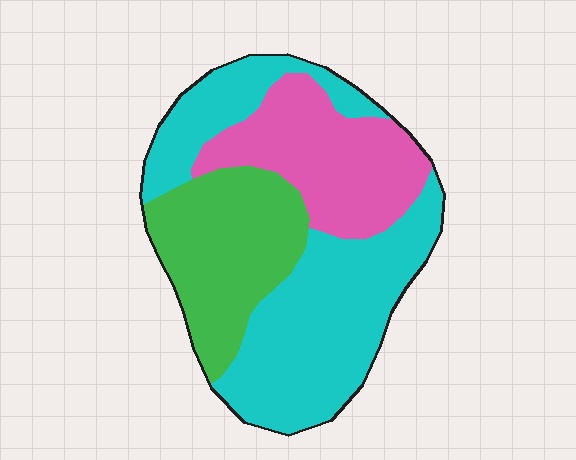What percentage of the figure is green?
Green takes up between a sixth and a third of the figure.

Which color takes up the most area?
Cyan, at roughly 50%.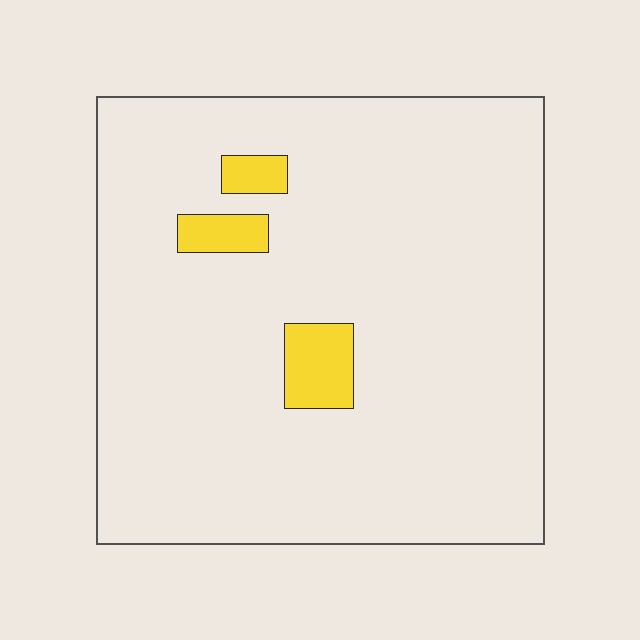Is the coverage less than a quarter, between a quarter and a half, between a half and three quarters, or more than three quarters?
Less than a quarter.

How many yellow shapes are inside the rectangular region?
3.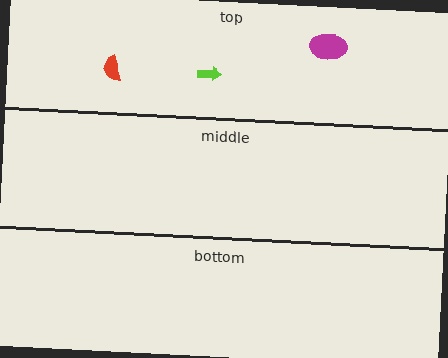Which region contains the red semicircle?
The top region.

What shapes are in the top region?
The lime arrow, the red semicircle, the magenta ellipse.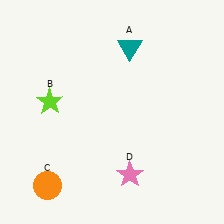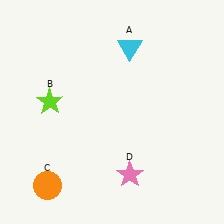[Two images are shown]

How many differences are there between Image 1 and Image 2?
There is 1 difference between the two images.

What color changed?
The triangle (A) changed from teal in Image 1 to cyan in Image 2.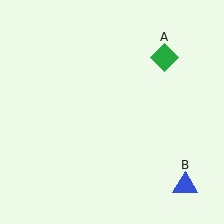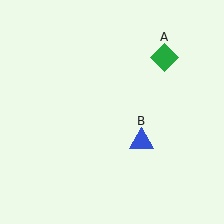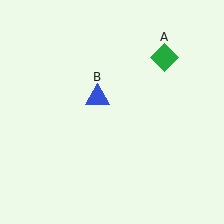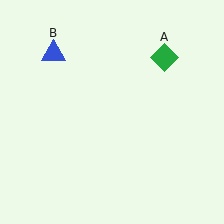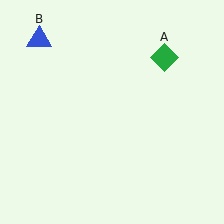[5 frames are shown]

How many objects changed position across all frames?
1 object changed position: blue triangle (object B).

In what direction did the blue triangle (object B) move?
The blue triangle (object B) moved up and to the left.